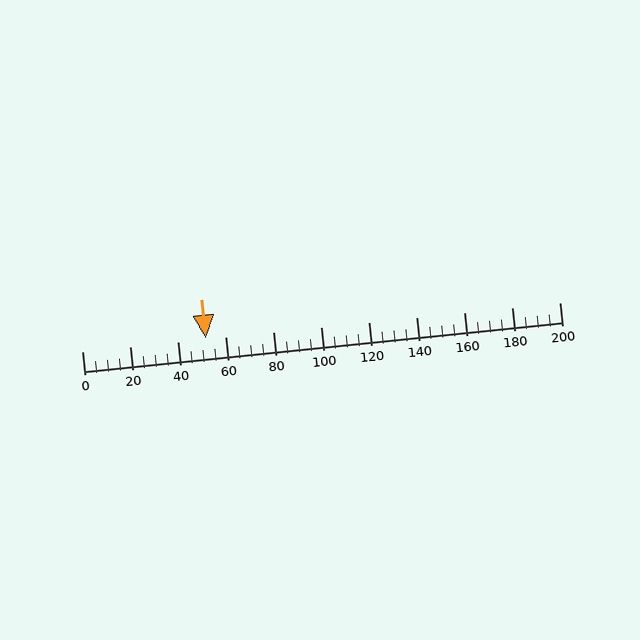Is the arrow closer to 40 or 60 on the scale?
The arrow is closer to 60.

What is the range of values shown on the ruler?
The ruler shows values from 0 to 200.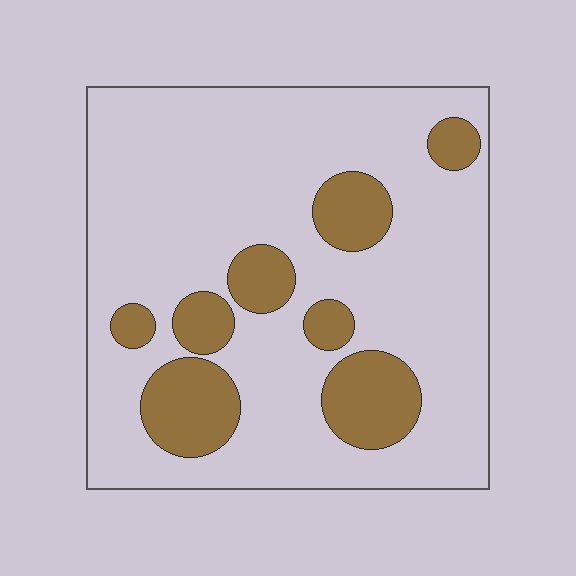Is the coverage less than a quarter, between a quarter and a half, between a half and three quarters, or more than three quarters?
Less than a quarter.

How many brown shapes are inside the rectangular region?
8.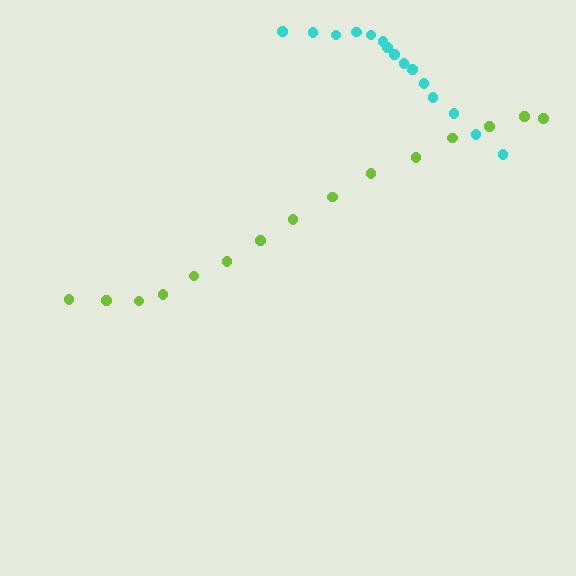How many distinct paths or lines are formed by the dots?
There are 2 distinct paths.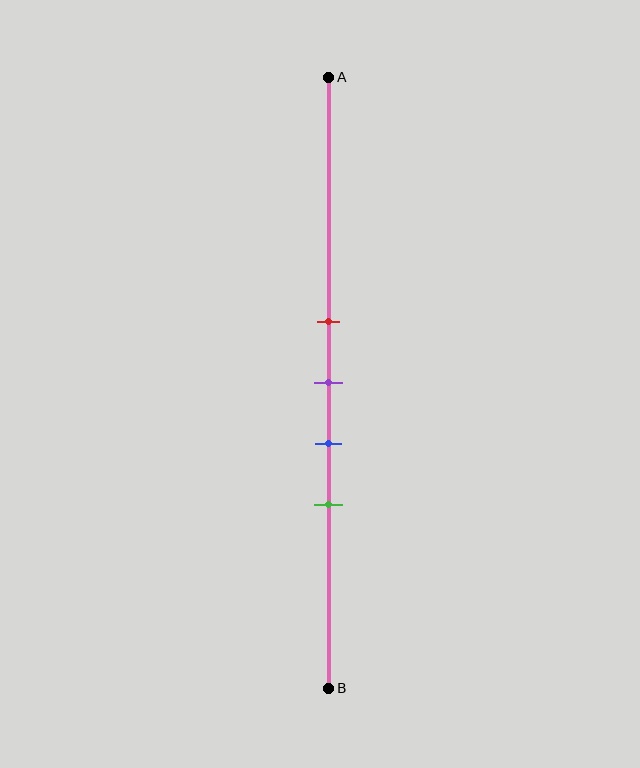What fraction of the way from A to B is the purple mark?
The purple mark is approximately 50% (0.5) of the way from A to B.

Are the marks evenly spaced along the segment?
Yes, the marks are approximately evenly spaced.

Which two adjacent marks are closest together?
The red and purple marks are the closest adjacent pair.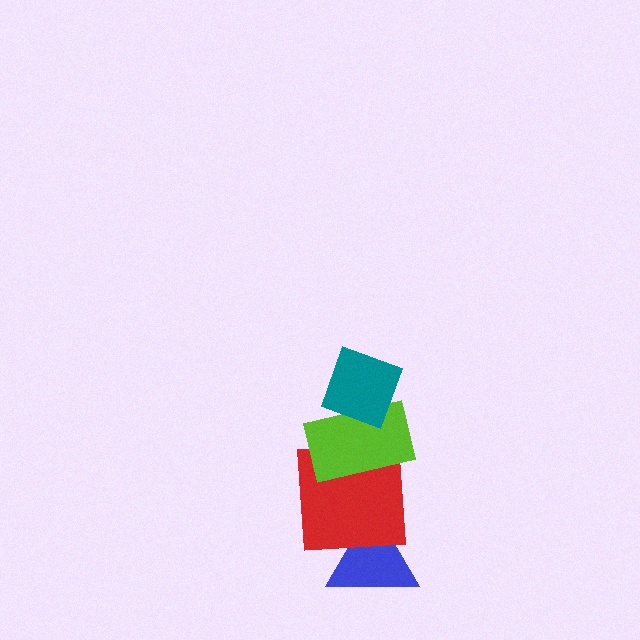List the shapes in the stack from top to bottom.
From top to bottom: the teal diamond, the lime rectangle, the red square, the blue triangle.